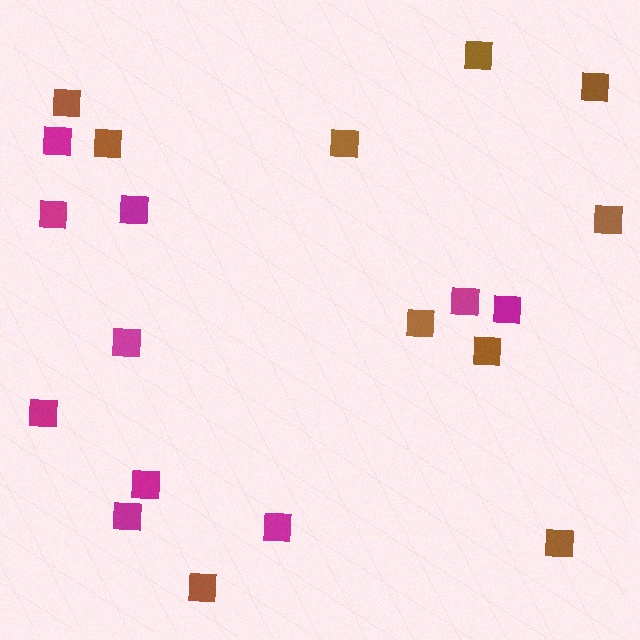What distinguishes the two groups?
There are 2 groups: one group of brown squares (10) and one group of magenta squares (10).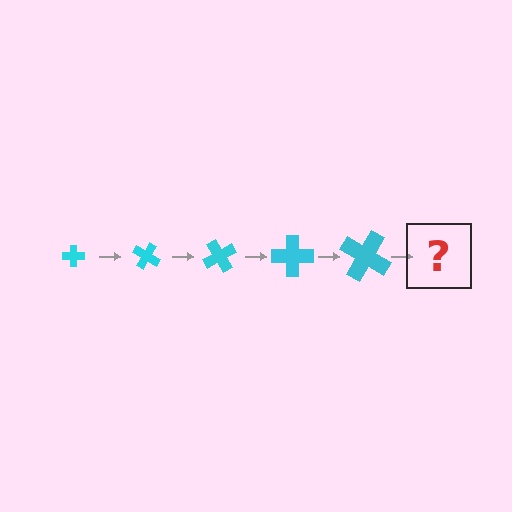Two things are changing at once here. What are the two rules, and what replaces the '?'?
The two rules are that the cross grows larger each step and it rotates 30 degrees each step. The '?' should be a cross, larger than the previous one and rotated 150 degrees from the start.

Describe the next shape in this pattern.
It should be a cross, larger than the previous one and rotated 150 degrees from the start.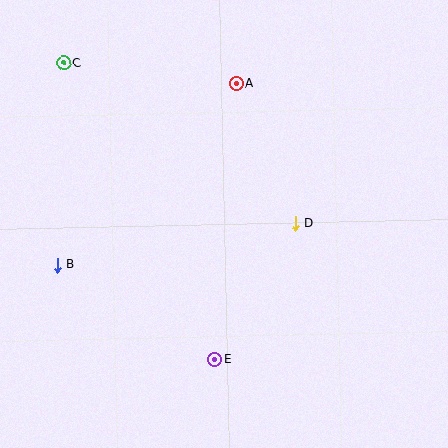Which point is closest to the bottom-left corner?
Point B is closest to the bottom-left corner.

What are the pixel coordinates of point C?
Point C is at (64, 63).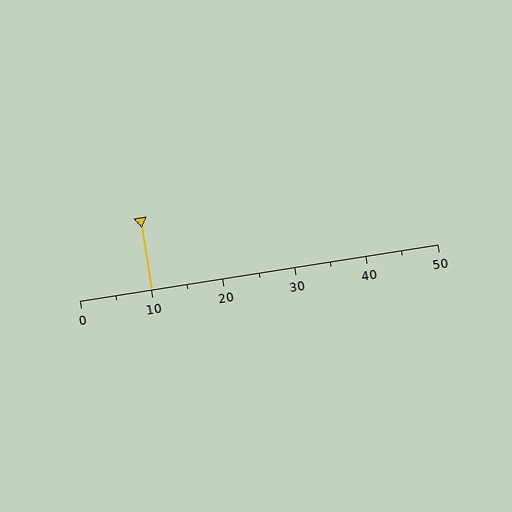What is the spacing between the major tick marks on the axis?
The major ticks are spaced 10 apart.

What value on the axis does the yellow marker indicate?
The marker indicates approximately 10.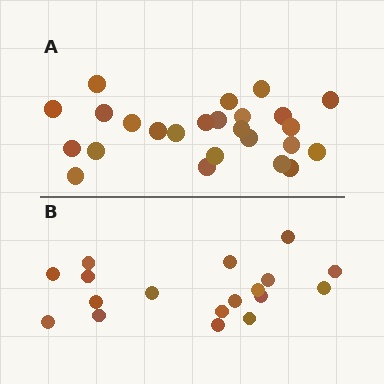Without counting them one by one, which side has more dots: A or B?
Region A (the top region) has more dots.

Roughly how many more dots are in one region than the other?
Region A has roughly 8 or so more dots than region B.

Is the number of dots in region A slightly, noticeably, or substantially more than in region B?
Region A has noticeably more, but not dramatically so. The ratio is roughly 1.4 to 1.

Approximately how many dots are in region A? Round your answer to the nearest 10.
About 20 dots. (The exact count is 25, which rounds to 20.)